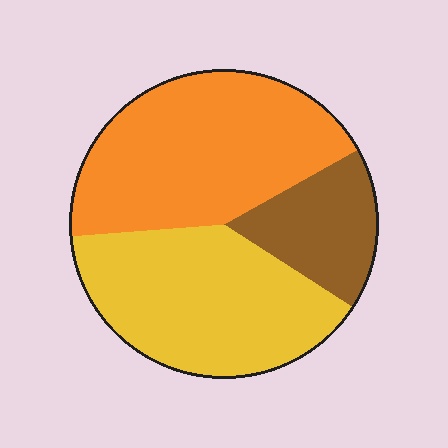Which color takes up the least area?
Brown, at roughly 15%.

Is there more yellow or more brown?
Yellow.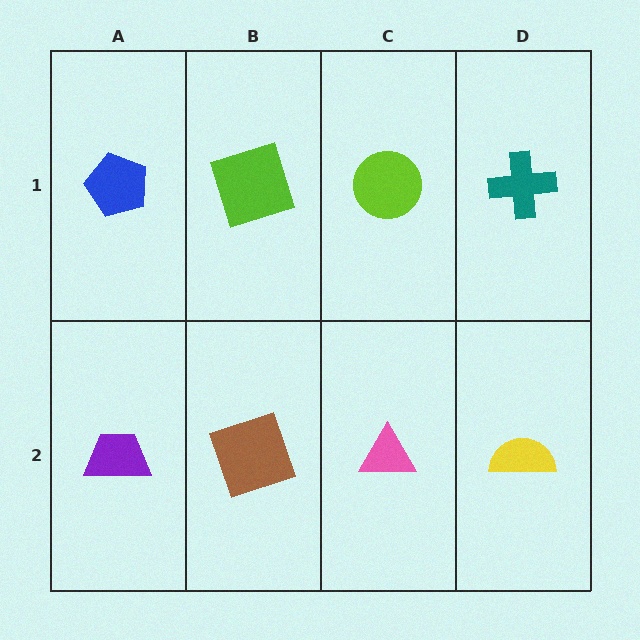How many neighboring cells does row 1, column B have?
3.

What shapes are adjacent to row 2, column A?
A blue pentagon (row 1, column A), a brown square (row 2, column B).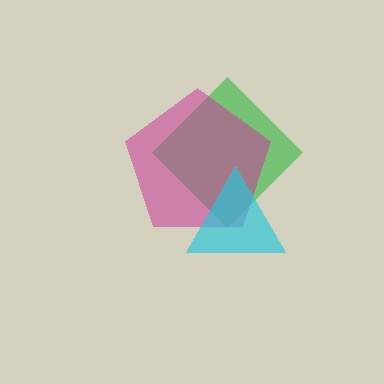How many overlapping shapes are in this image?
There are 3 overlapping shapes in the image.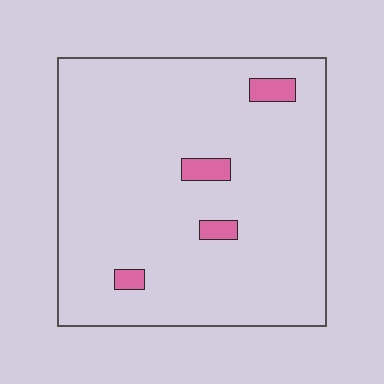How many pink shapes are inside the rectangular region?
4.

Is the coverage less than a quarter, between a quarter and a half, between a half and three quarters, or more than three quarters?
Less than a quarter.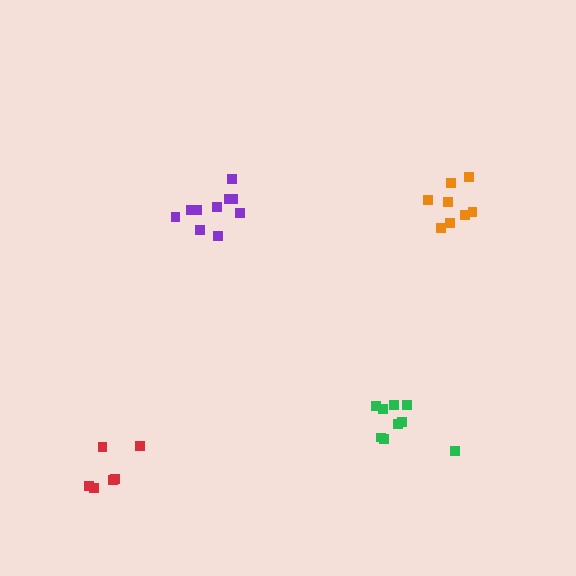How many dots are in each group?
Group 1: 8 dots, Group 2: 10 dots, Group 3: 9 dots, Group 4: 6 dots (33 total).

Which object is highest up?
The purple cluster is topmost.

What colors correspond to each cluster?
The clusters are colored: orange, purple, green, red.